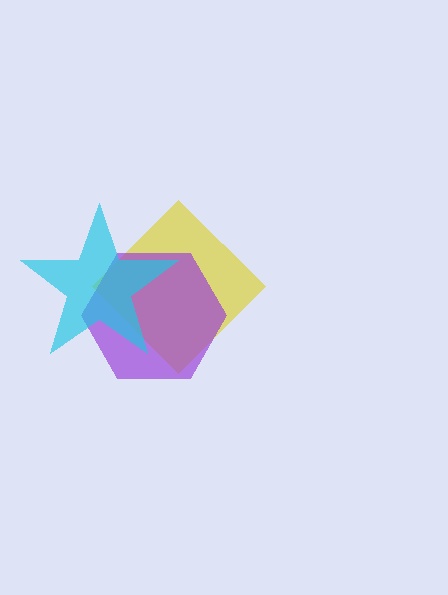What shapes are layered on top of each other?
The layered shapes are: a yellow diamond, a purple hexagon, a cyan star.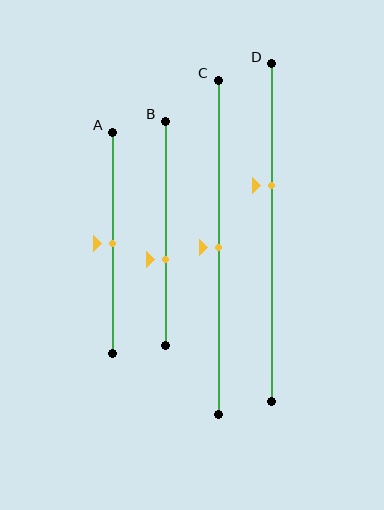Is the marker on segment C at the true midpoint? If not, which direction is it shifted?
Yes, the marker on segment C is at the true midpoint.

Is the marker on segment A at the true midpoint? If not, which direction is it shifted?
Yes, the marker on segment A is at the true midpoint.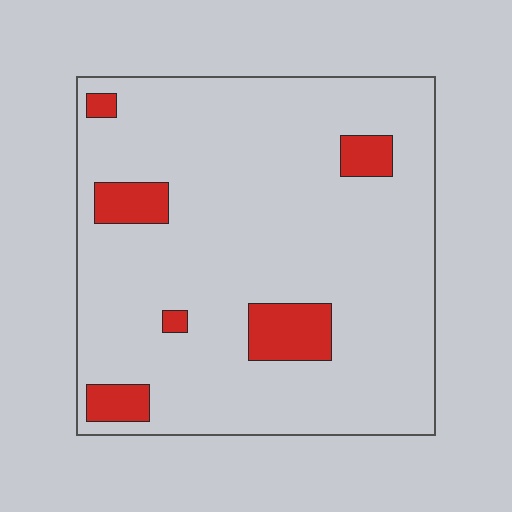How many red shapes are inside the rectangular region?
6.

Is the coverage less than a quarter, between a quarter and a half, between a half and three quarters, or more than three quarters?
Less than a quarter.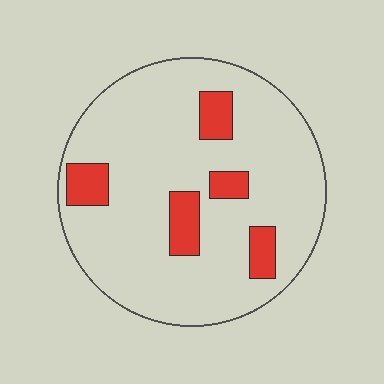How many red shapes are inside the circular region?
5.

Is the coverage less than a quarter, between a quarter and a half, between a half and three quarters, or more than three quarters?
Less than a quarter.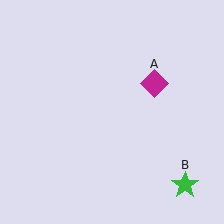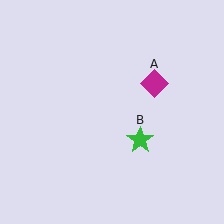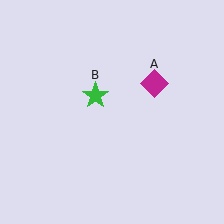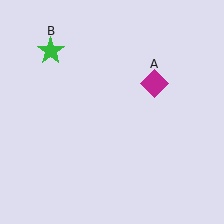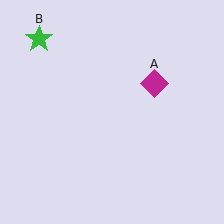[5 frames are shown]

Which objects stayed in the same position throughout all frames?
Magenta diamond (object A) remained stationary.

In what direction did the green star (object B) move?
The green star (object B) moved up and to the left.